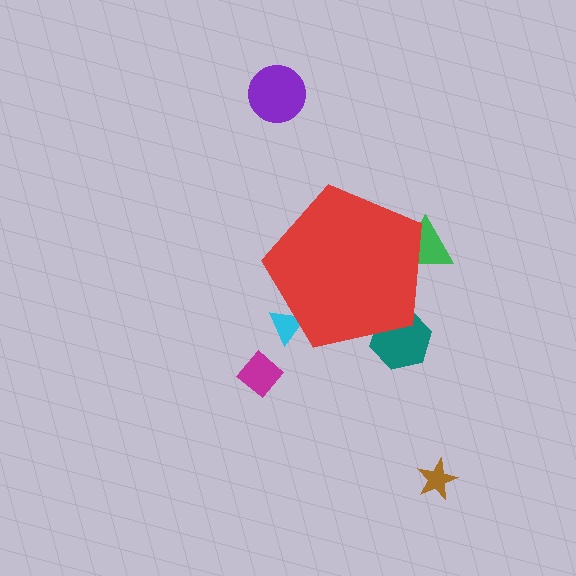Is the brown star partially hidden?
No, the brown star is fully visible.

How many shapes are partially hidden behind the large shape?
3 shapes are partially hidden.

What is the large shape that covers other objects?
A red pentagon.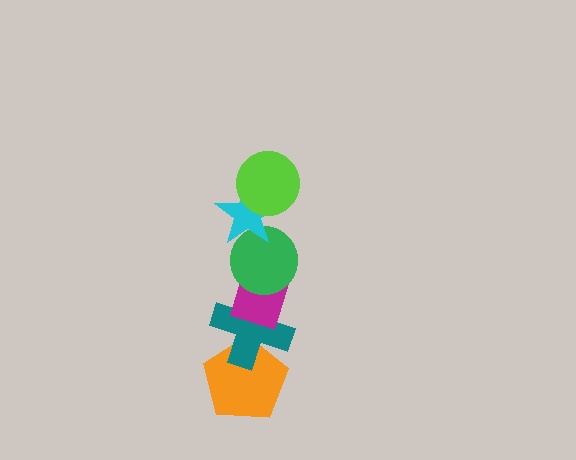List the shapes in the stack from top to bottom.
From top to bottom: the lime circle, the cyan star, the green circle, the magenta rectangle, the teal cross, the orange pentagon.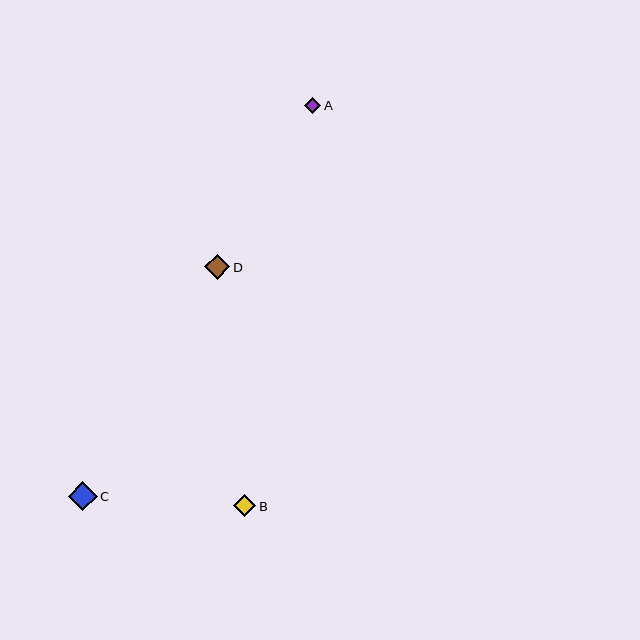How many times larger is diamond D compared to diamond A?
Diamond D is approximately 1.5 times the size of diamond A.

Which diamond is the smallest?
Diamond A is the smallest with a size of approximately 16 pixels.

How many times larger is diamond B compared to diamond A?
Diamond B is approximately 1.3 times the size of diamond A.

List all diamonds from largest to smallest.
From largest to smallest: C, D, B, A.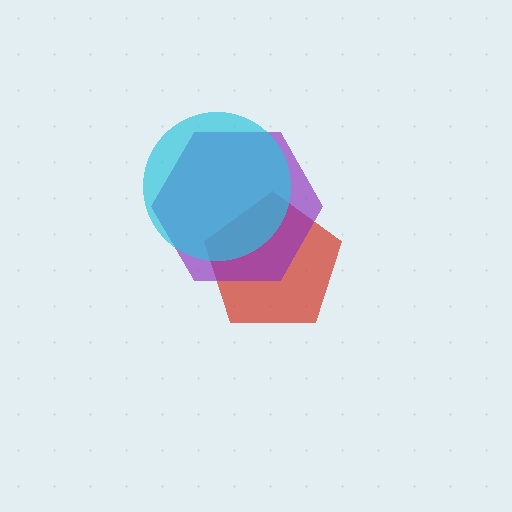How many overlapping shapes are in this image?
There are 3 overlapping shapes in the image.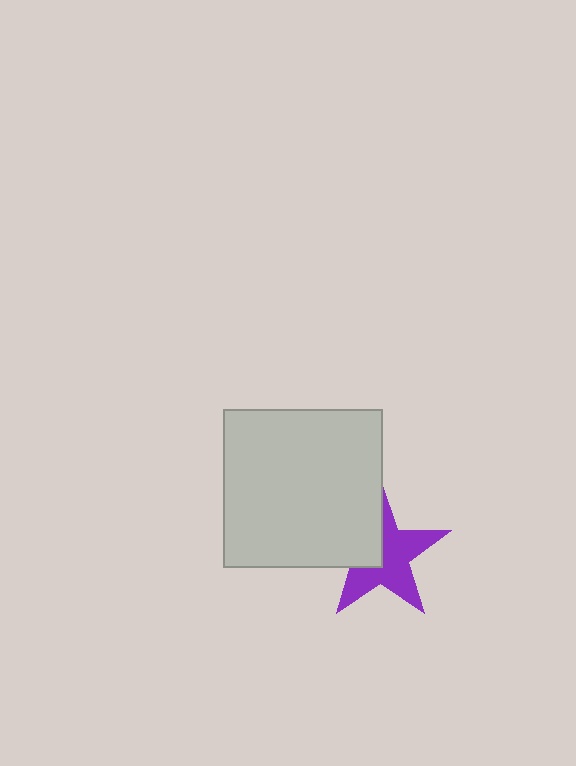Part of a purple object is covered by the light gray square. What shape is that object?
It is a star.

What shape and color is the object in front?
The object in front is a light gray square.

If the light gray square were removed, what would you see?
You would see the complete purple star.